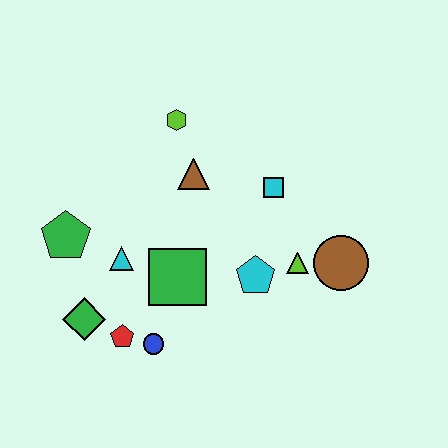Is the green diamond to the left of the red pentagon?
Yes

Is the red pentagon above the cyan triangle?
No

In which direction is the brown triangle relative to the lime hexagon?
The brown triangle is below the lime hexagon.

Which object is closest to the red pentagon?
The blue circle is closest to the red pentagon.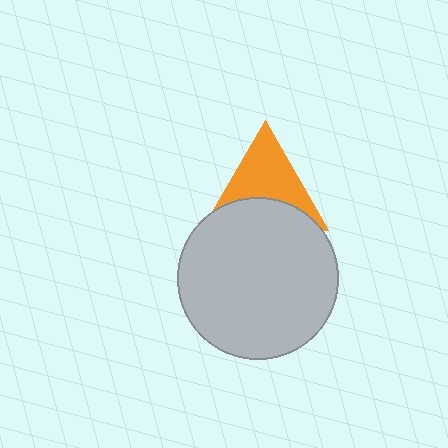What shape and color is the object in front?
The object in front is a light gray circle.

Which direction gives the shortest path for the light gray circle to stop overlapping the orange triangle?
Moving down gives the shortest separation.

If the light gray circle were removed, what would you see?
You would see the complete orange triangle.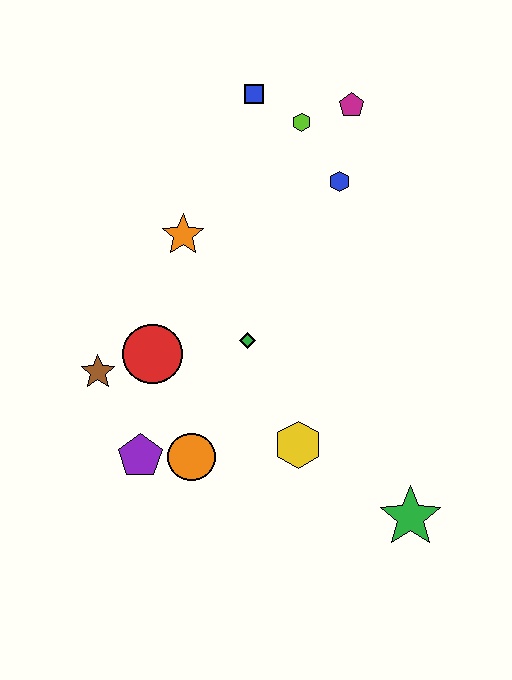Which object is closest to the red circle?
The brown star is closest to the red circle.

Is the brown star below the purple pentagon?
No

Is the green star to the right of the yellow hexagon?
Yes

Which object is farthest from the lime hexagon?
The green star is farthest from the lime hexagon.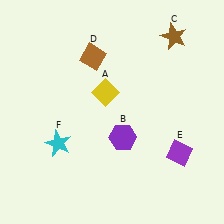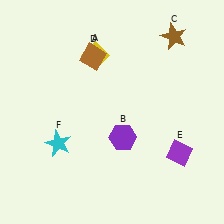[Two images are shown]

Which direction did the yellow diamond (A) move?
The yellow diamond (A) moved up.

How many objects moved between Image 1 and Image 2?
1 object moved between the two images.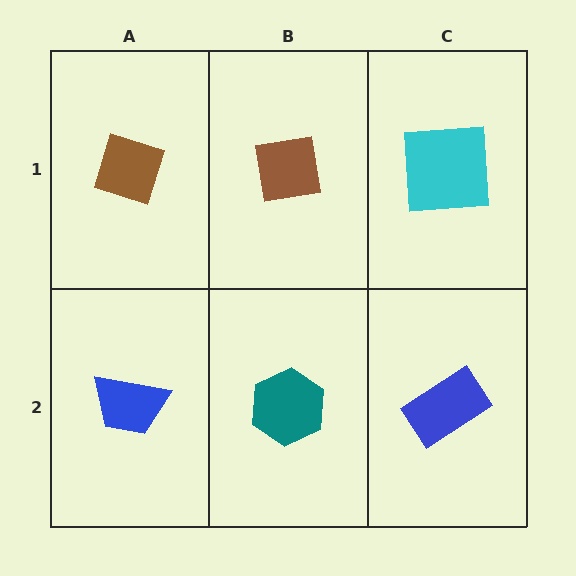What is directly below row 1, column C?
A blue rectangle.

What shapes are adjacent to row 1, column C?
A blue rectangle (row 2, column C), a brown square (row 1, column B).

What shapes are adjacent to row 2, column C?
A cyan square (row 1, column C), a teal hexagon (row 2, column B).